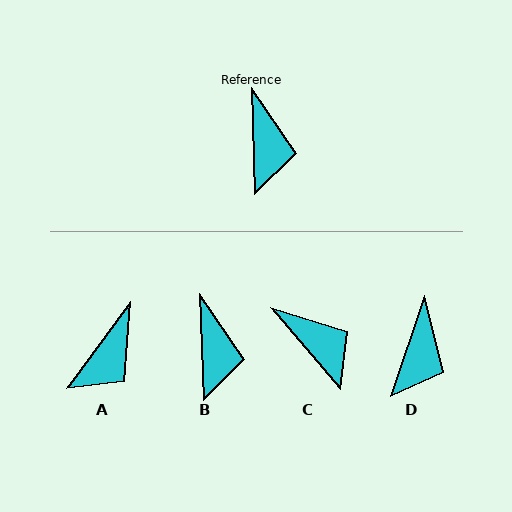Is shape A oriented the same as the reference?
No, it is off by about 38 degrees.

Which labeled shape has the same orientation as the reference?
B.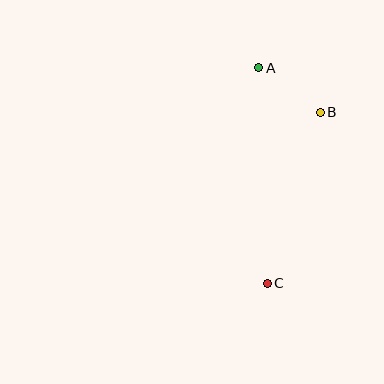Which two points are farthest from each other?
Points A and C are farthest from each other.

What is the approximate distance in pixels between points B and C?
The distance between B and C is approximately 179 pixels.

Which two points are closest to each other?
Points A and B are closest to each other.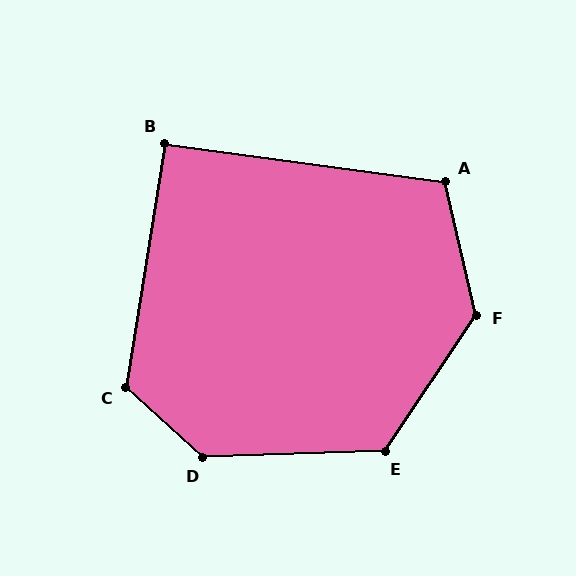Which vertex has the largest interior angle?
D, at approximately 135 degrees.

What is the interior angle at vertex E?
Approximately 126 degrees (obtuse).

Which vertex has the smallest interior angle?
B, at approximately 91 degrees.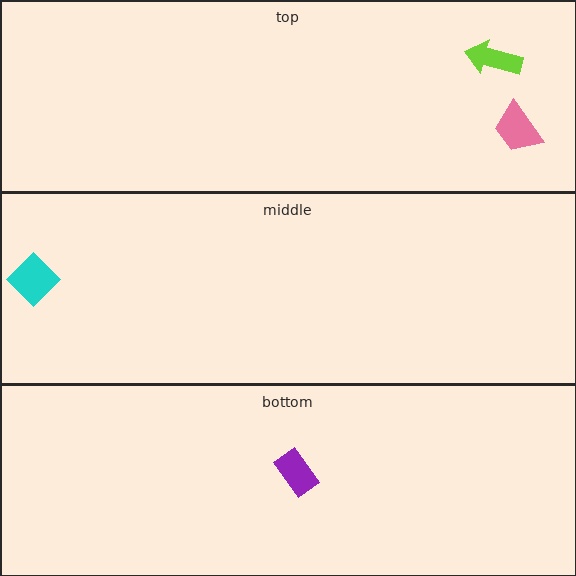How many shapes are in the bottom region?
1.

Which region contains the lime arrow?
The top region.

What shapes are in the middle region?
The cyan diamond.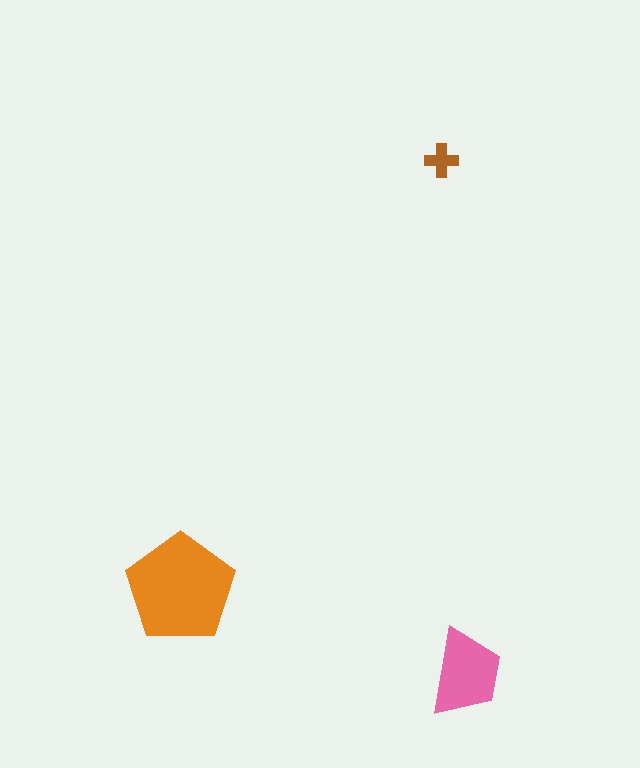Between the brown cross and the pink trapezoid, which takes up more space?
The pink trapezoid.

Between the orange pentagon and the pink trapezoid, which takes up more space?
The orange pentagon.